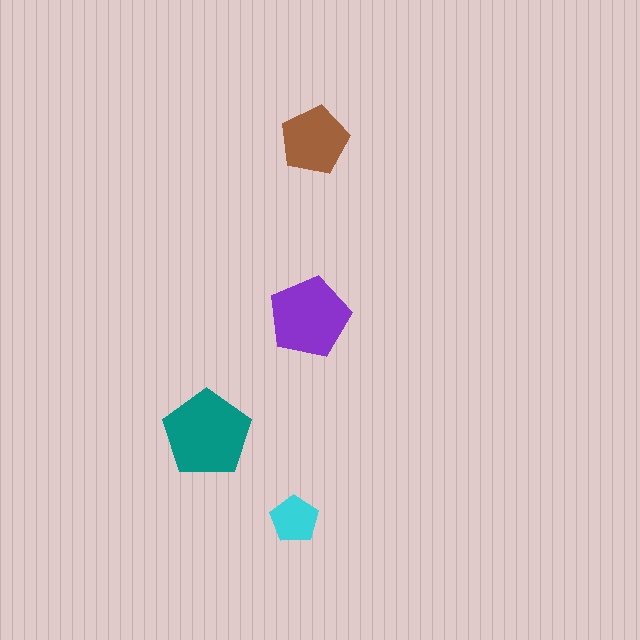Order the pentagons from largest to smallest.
the teal one, the purple one, the brown one, the cyan one.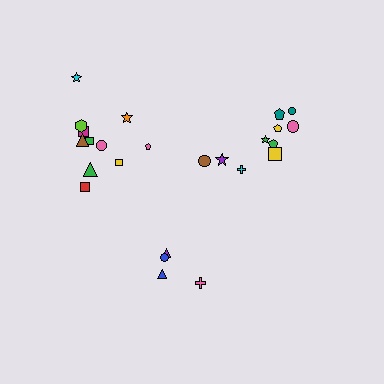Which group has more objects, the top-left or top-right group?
The top-left group.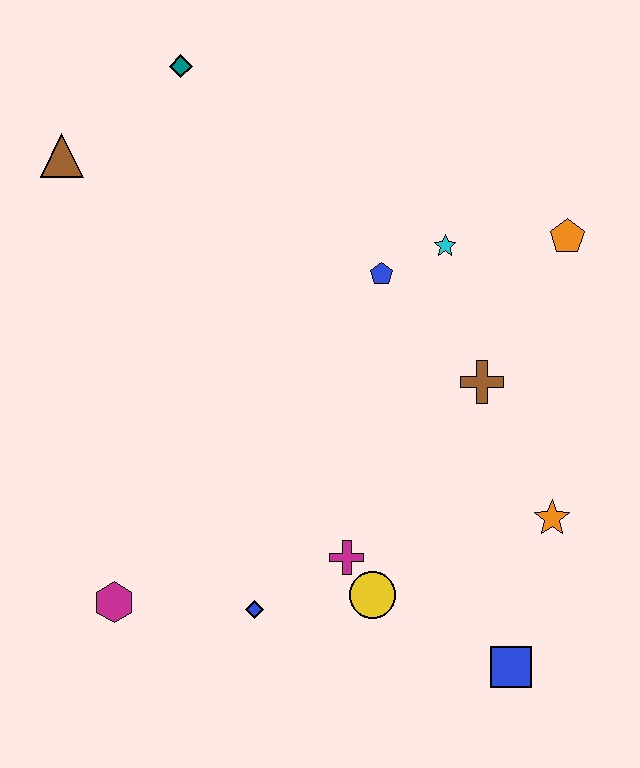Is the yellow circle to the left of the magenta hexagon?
No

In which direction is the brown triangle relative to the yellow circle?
The brown triangle is above the yellow circle.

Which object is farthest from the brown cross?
The brown triangle is farthest from the brown cross.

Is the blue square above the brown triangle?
No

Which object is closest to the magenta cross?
The yellow circle is closest to the magenta cross.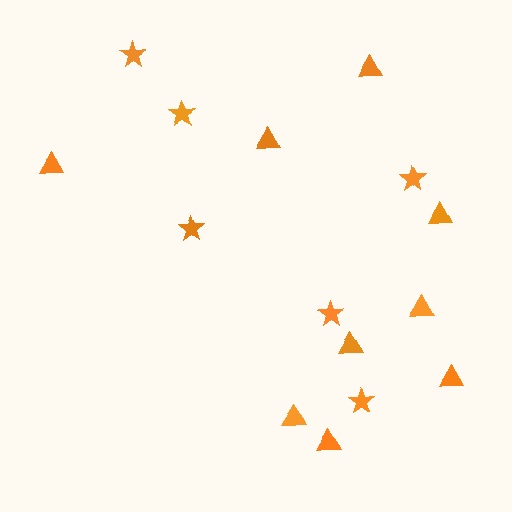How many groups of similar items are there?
There are 2 groups: one group of triangles (9) and one group of stars (6).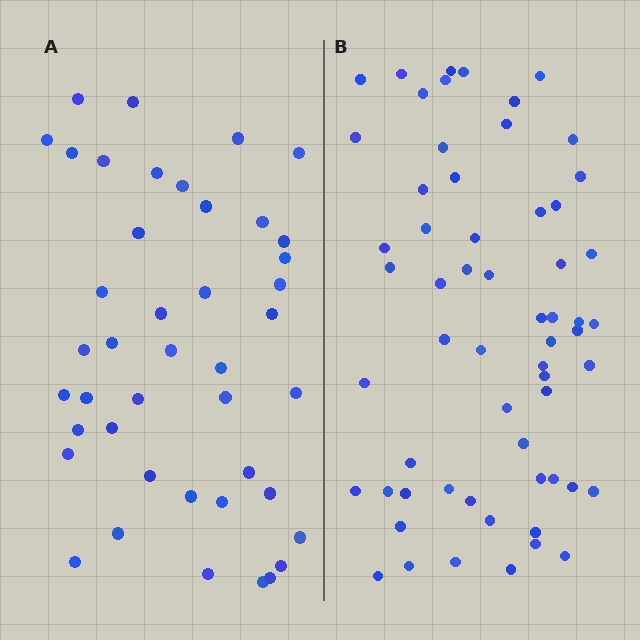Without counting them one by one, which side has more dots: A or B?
Region B (the right region) has more dots.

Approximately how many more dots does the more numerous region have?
Region B has approximately 15 more dots than region A.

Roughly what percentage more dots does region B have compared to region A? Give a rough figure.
About 40% more.